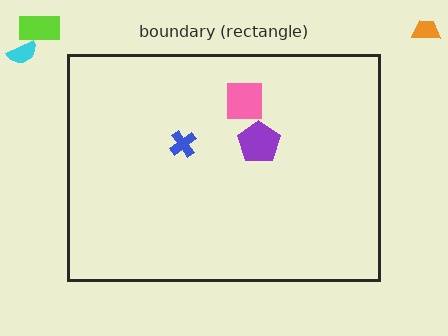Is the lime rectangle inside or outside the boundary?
Outside.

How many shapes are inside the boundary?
3 inside, 3 outside.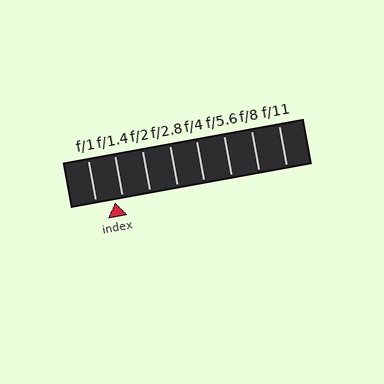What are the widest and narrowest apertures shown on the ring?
The widest aperture shown is f/1 and the narrowest is f/11.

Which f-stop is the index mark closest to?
The index mark is closest to f/1.4.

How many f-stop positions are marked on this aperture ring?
There are 8 f-stop positions marked.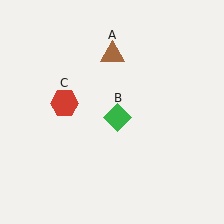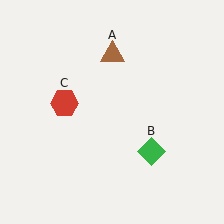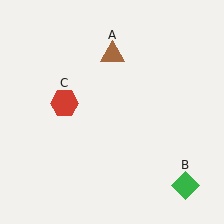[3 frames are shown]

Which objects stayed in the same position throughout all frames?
Brown triangle (object A) and red hexagon (object C) remained stationary.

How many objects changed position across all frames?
1 object changed position: green diamond (object B).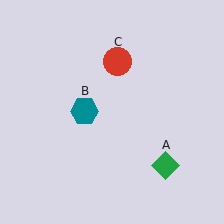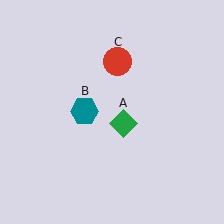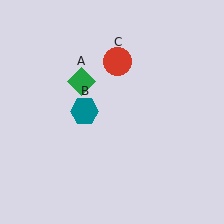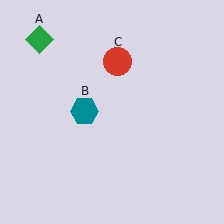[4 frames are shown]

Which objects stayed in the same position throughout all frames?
Teal hexagon (object B) and red circle (object C) remained stationary.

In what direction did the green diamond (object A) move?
The green diamond (object A) moved up and to the left.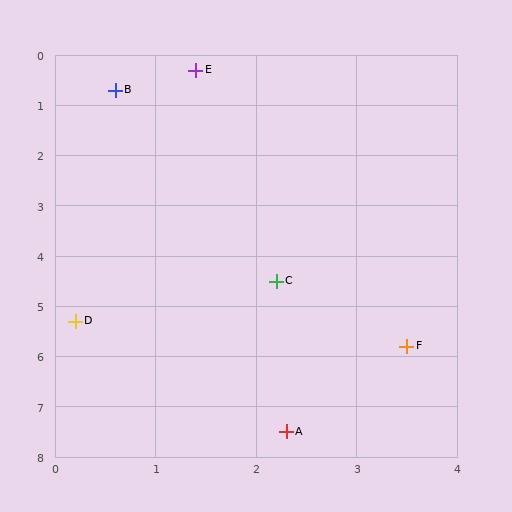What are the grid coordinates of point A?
Point A is at approximately (2.3, 7.5).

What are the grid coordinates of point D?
Point D is at approximately (0.2, 5.3).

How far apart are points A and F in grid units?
Points A and F are about 2.1 grid units apart.